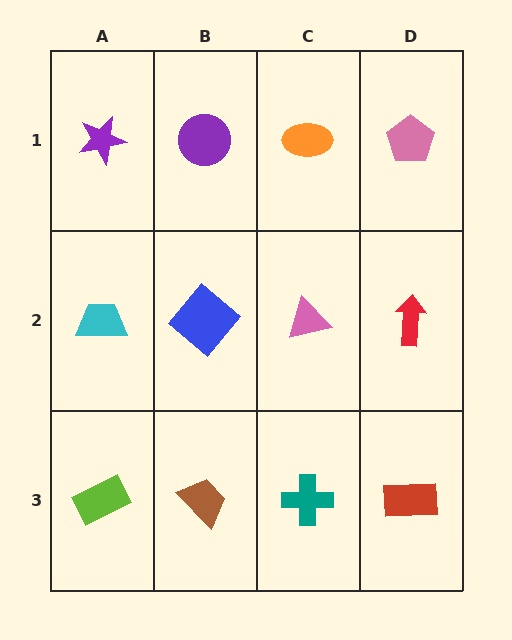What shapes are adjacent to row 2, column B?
A purple circle (row 1, column B), a brown trapezoid (row 3, column B), a cyan trapezoid (row 2, column A), a pink triangle (row 2, column C).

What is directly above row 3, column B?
A blue diamond.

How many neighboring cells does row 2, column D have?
3.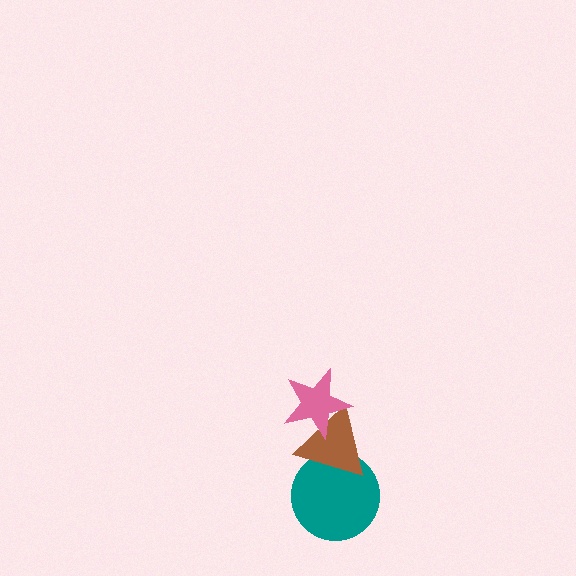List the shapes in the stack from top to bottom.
From top to bottom: the pink star, the brown triangle, the teal circle.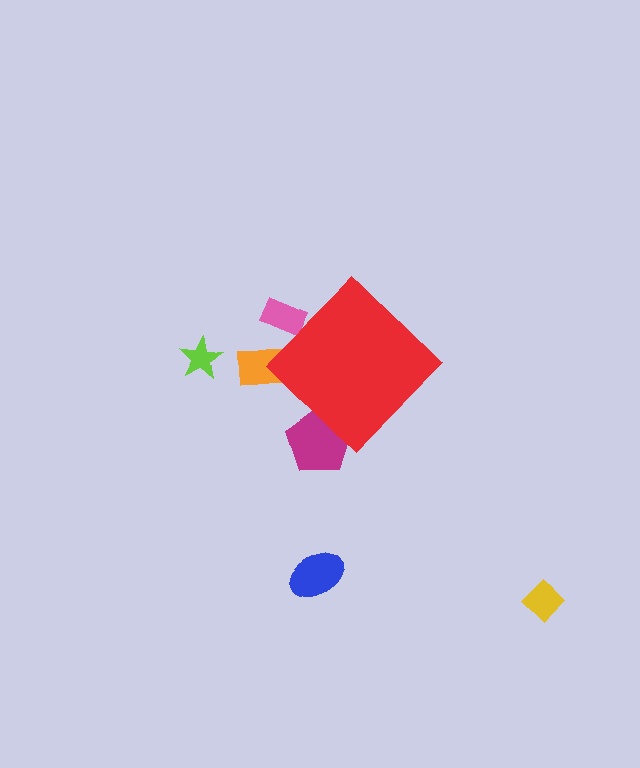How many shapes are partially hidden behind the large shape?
3 shapes are partially hidden.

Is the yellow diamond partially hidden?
No, the yellow diamond is fully visible.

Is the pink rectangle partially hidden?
Yes, the pink rectangle is partially hidden behind the red diamond.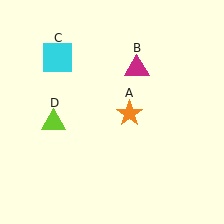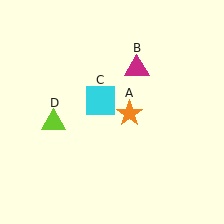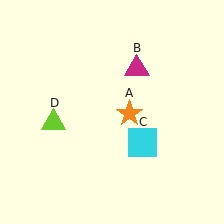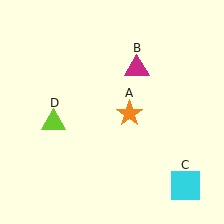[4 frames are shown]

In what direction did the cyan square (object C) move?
The cyan square (object C) moved down and to the right.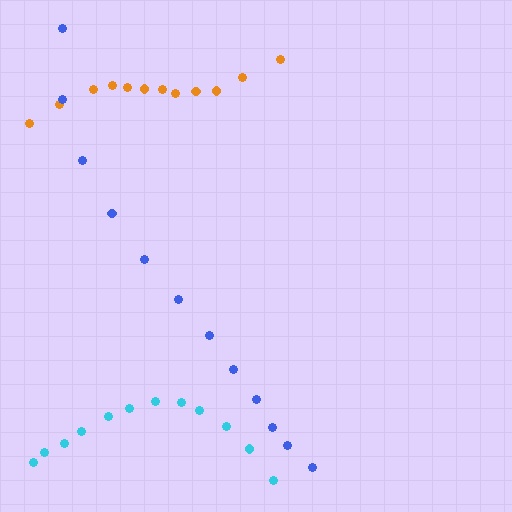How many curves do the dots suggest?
There are 3 distinct paths.